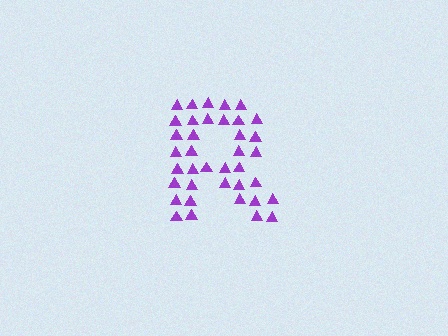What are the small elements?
The small elements are triangles.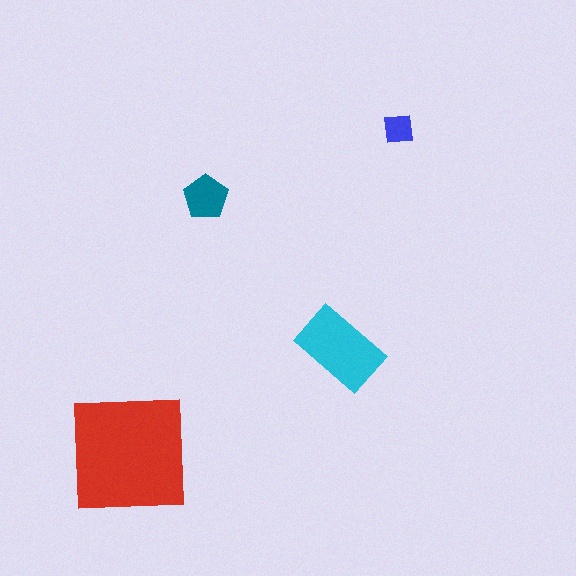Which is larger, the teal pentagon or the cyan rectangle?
The cyan rectangle.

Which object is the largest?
The red square.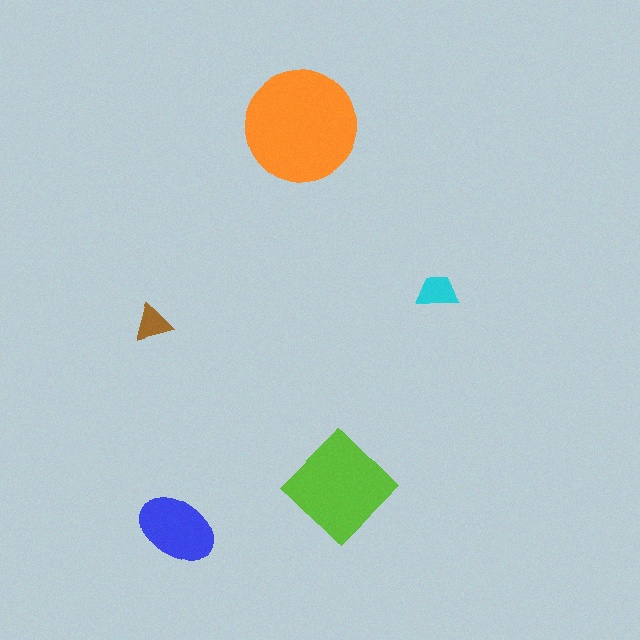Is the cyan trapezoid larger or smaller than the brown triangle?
Larger.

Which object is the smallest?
The brown triangle.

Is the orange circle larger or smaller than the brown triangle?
Larger.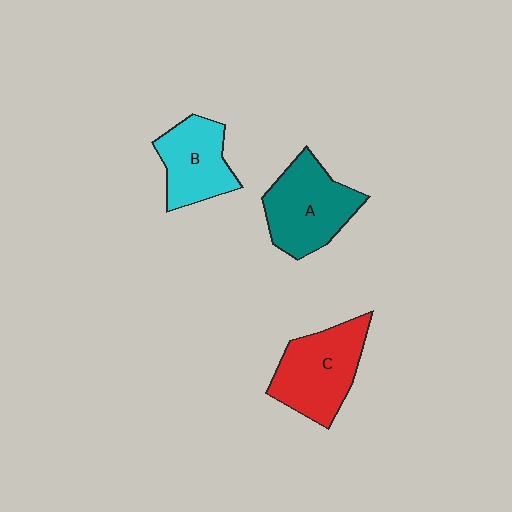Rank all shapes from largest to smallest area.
From largest to smallest: C (red), A (teal), B (cyan).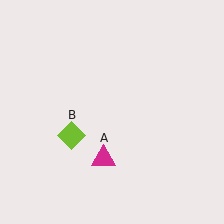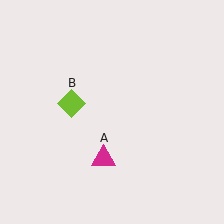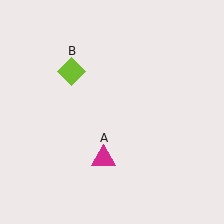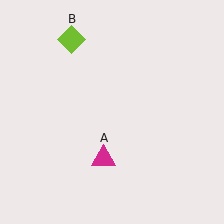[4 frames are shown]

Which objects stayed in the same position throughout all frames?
Magenta triangle (object A) remained stationary.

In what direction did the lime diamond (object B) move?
The lime diamond (object B) moved up.